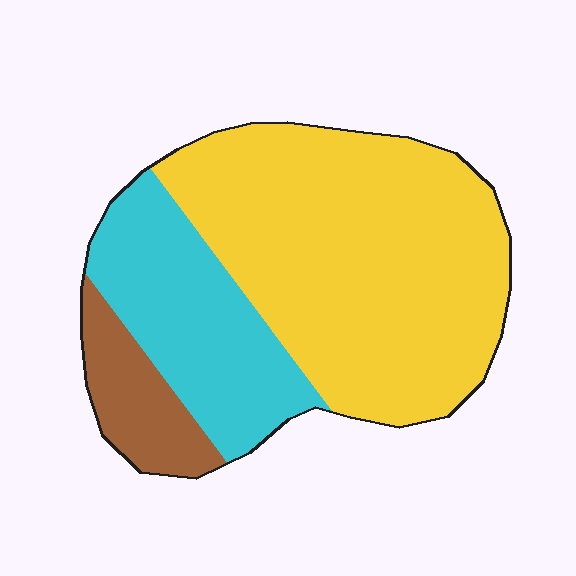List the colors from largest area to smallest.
From largest to smallest: yellow, cyan, brown.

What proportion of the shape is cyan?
Cyan takes up about one quarter (1/4) of the shape.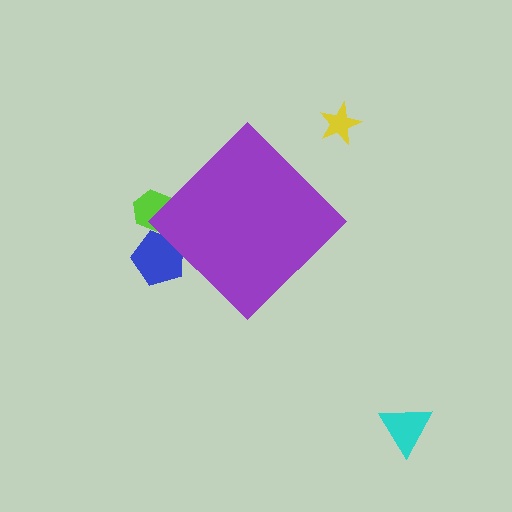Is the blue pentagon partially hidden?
Yes, the blue pentagon is partially hidden behind the purple diamond.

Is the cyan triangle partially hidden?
No, the cyan triangle is fully visible.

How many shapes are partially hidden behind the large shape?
2 shapes are partially hidden.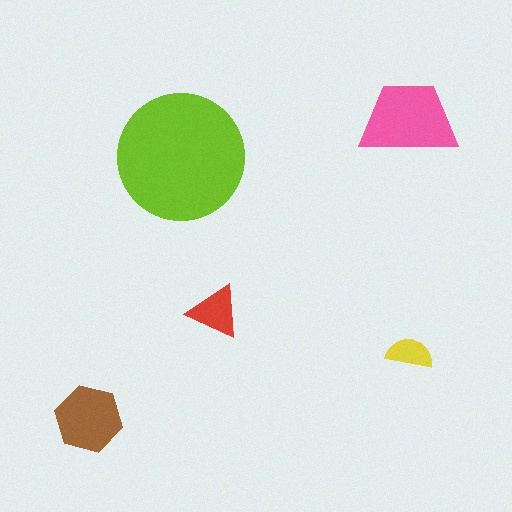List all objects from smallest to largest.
The yellow semicircle, the red triangle, the brown hexagon, the pink trapezoid, the lime circle.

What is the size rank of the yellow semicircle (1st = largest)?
5th.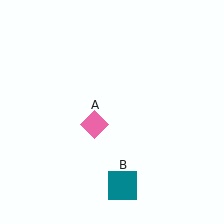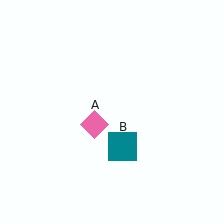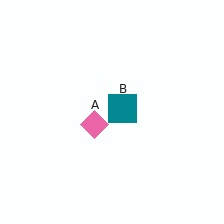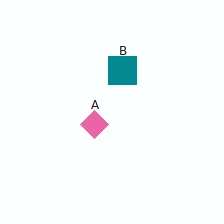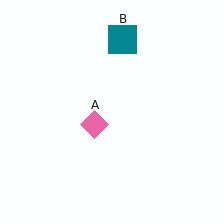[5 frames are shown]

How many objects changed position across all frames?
1 object changed position: teal square (object B).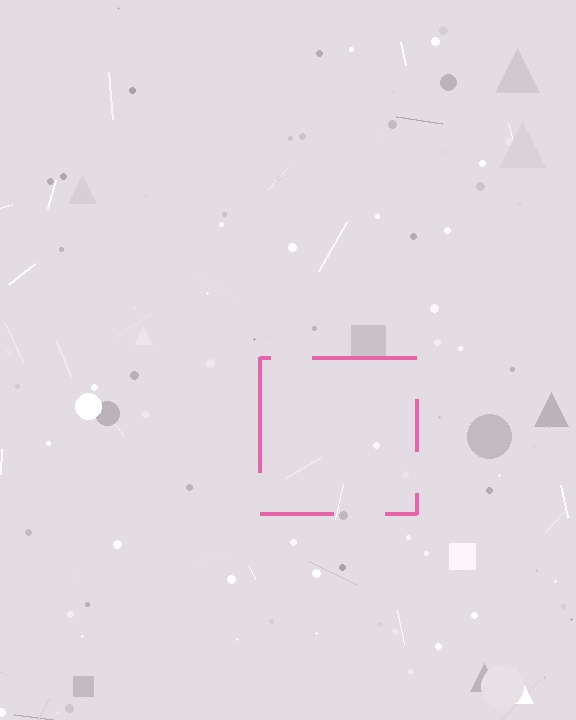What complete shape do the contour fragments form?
The contour fragments form a square.